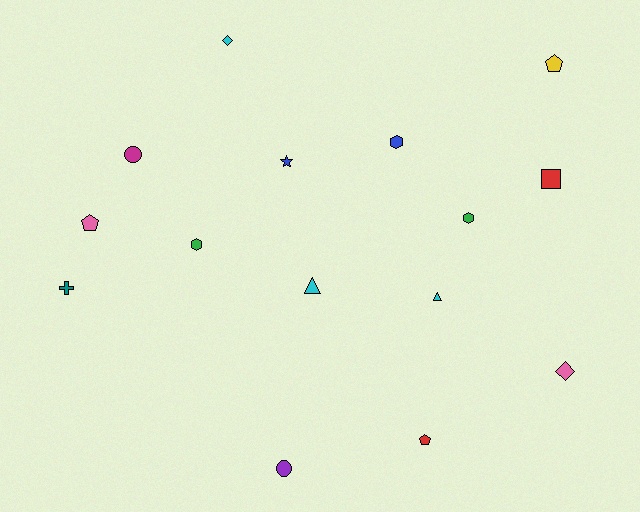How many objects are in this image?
There are 15 objects.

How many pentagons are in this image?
There are 3 pentagons.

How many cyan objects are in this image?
There are 3 cyan objects.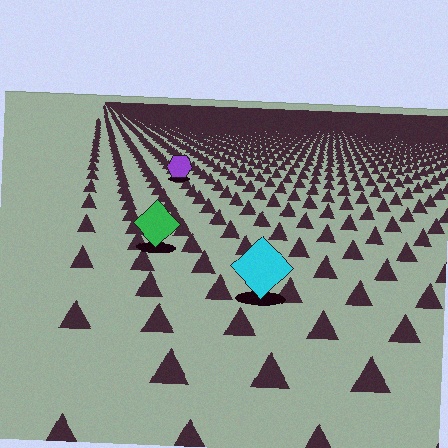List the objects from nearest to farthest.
From nearest to farthest: the cyan diamond, the green diamond, the purple hexagon.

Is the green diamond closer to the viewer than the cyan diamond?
No. The cyan diamond is closer — you can tell from the texture gradient: the ground texture is coarser near it.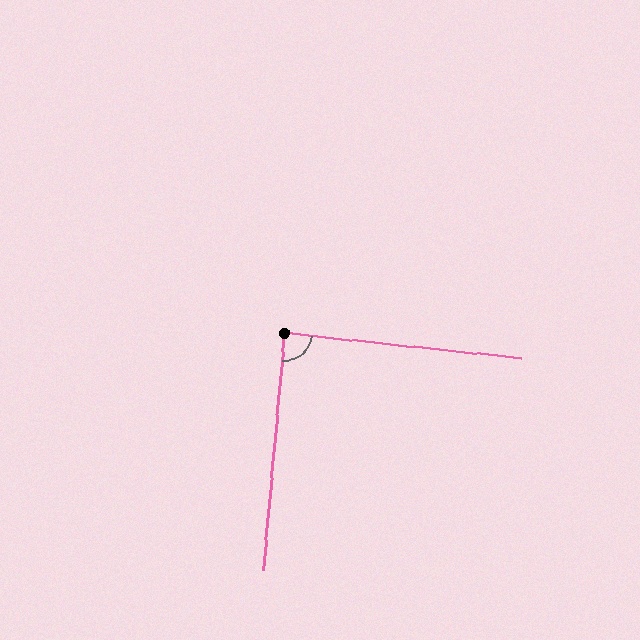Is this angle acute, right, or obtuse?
It is approximately a right angle.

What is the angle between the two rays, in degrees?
Approximately 89 degrees.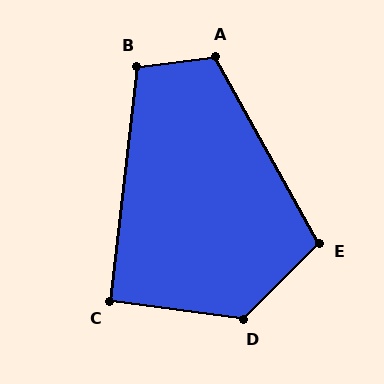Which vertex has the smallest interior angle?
C, at approximately 91 degrees.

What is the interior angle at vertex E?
Approximately 106 degrees (obtuse).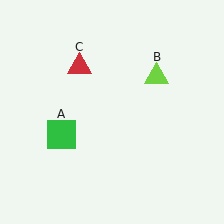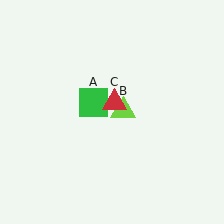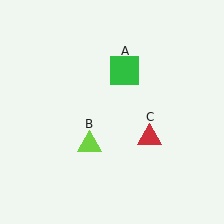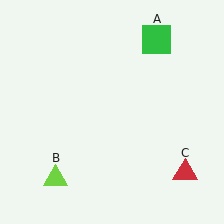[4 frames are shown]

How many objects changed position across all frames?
3 objects changed position: green square (object A), lime triangle (object B), red triangle (object C).